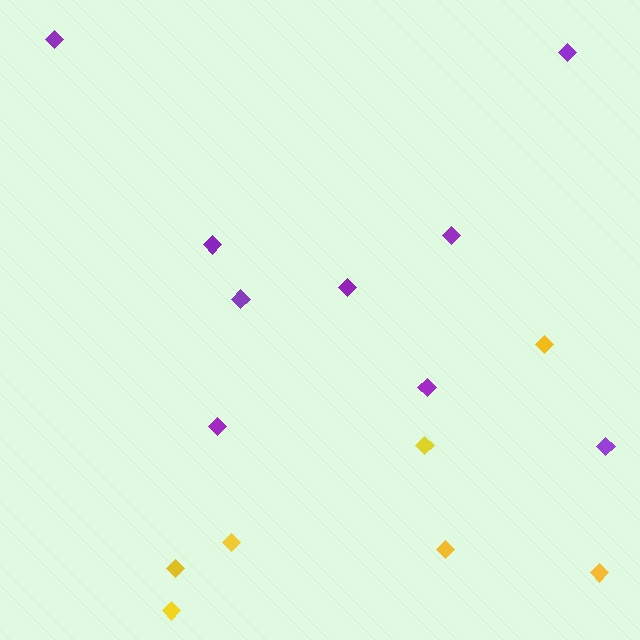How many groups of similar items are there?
There are 2 groups: one group of purple diamonds (9) and one group of yellow diamonds (7).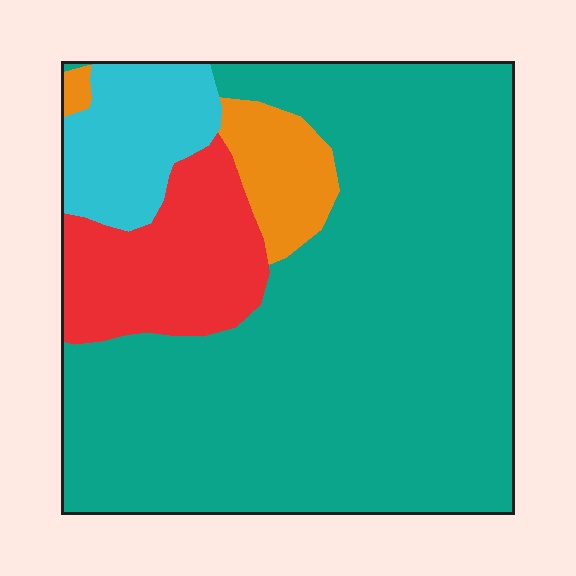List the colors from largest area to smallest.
From largest to smallest: teal, red, cyan, orange.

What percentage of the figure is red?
Red covers around 15% of the figure.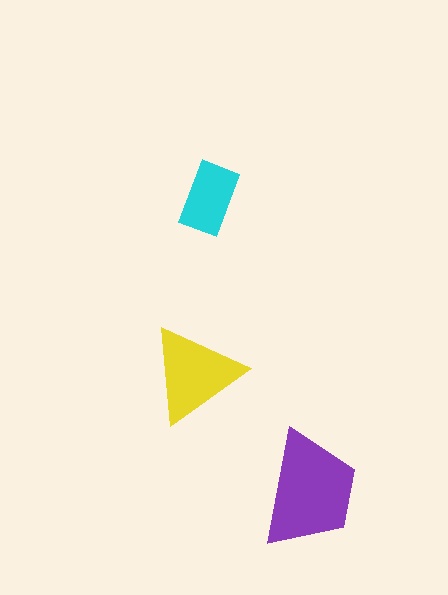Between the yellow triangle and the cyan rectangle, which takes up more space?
The yellow triangle.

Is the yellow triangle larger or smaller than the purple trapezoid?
Smaller.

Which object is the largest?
The purple trapezoid.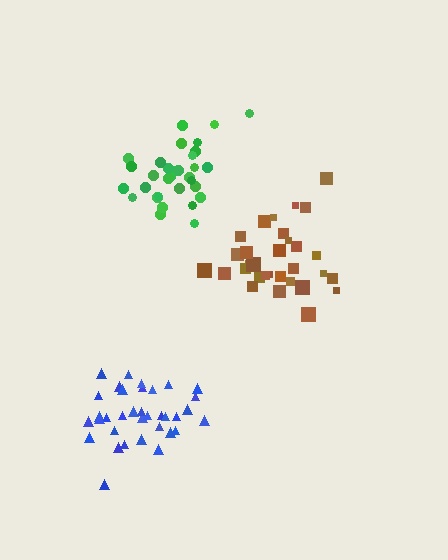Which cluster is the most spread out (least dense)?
Brown.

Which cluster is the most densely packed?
Blue.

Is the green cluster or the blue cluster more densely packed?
Blue.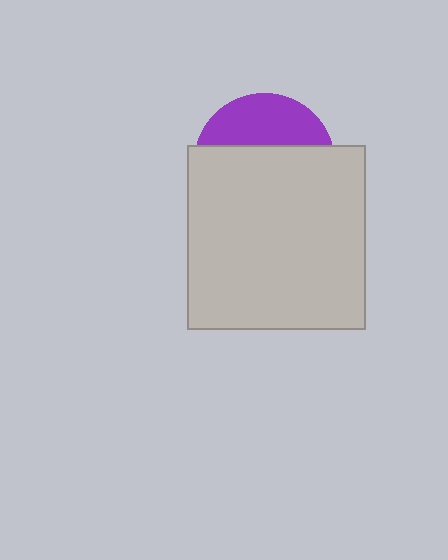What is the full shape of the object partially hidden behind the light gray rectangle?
The partially hidden object is a purple circle.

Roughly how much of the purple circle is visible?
A small part of it is visible (roughly 34%).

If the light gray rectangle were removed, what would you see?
You would see the complete purple circle.